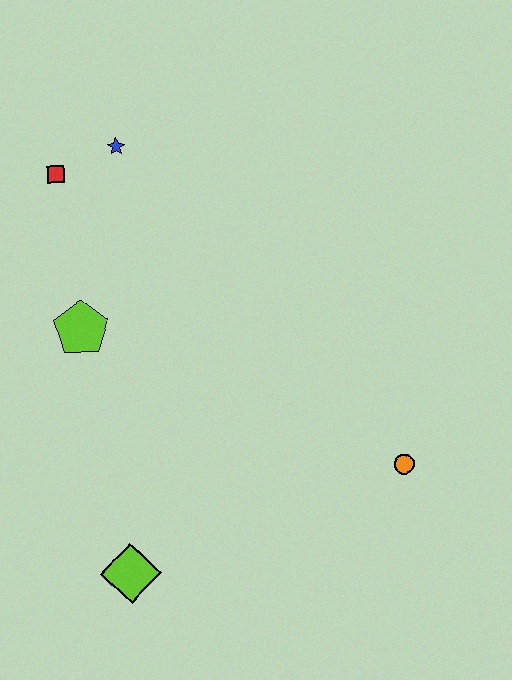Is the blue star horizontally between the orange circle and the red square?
Yes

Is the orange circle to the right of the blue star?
Yes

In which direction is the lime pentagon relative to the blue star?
The lime pentagon is below the blue star.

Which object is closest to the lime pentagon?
The red square is closest to the lime pentagon.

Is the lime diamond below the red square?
Yes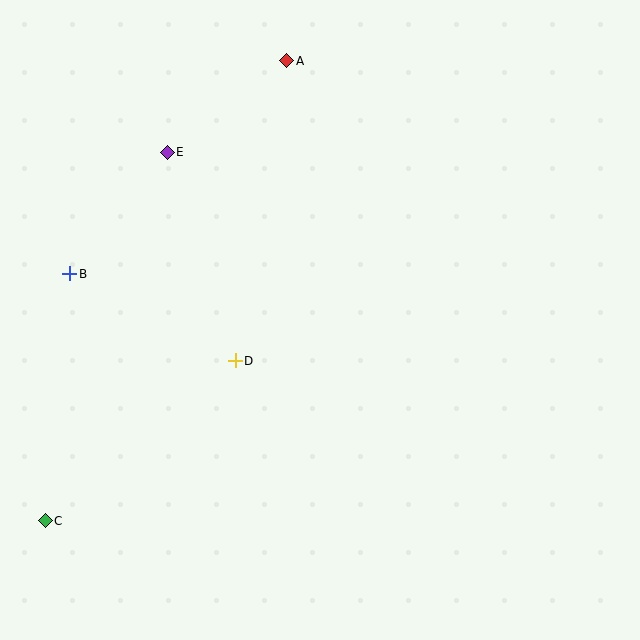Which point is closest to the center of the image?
Point D at (235, 361) is closest to the center.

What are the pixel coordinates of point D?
Point D is at (235, 361).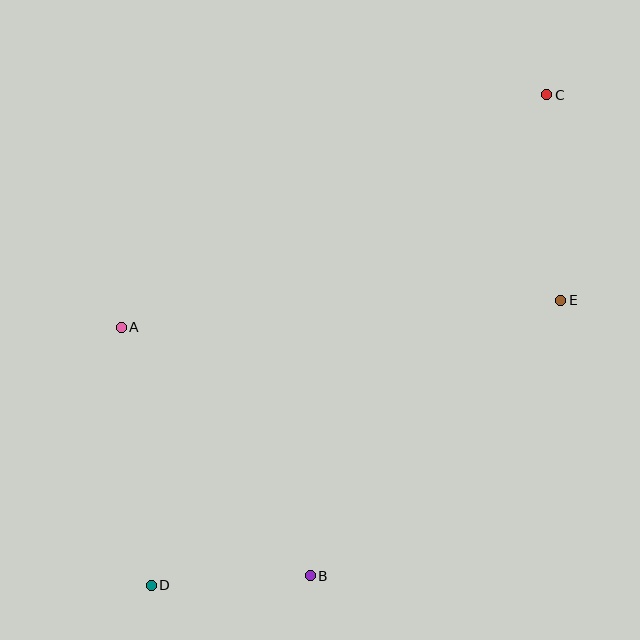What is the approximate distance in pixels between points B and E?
The distance between B and E is approximately 373 pixels.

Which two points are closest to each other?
Points B and D are closest to each other.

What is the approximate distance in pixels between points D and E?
The distance between D and E is approximately 499 pixels.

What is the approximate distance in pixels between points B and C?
The distance between B and C is approximately 537 pixels.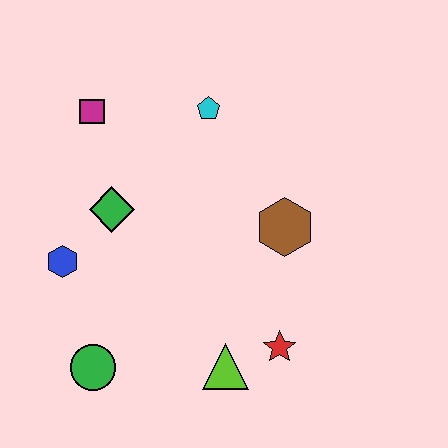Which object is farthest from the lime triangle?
The magenta square is farthest from the lime triangle.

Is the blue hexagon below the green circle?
No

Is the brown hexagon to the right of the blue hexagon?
Yes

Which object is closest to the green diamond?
The blue hexagon is closest to the green diamond.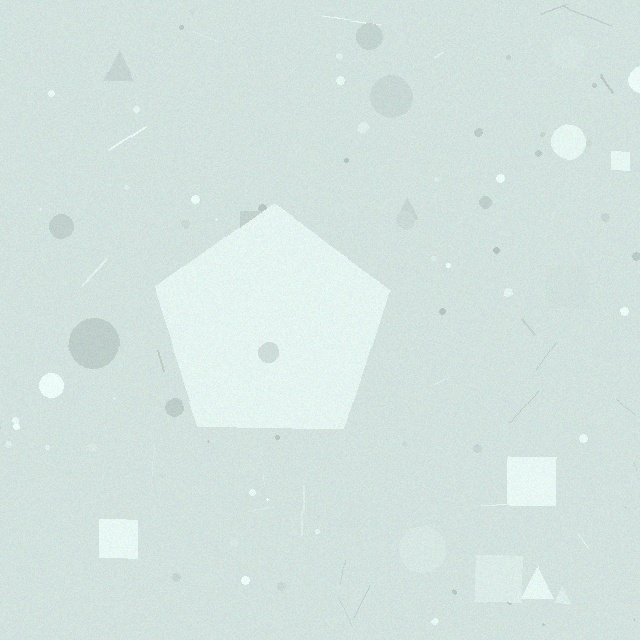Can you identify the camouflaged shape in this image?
The camouflaged shape is a pentagon.